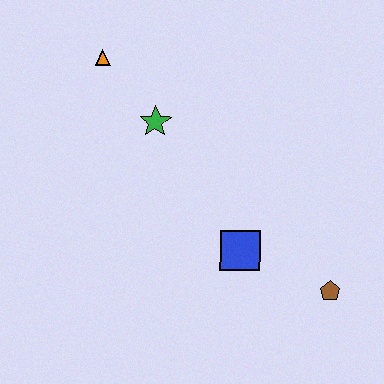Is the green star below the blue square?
No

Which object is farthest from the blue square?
The orange triangle is farthest from the blue square.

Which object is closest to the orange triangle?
The green star is closest to the orange triangle.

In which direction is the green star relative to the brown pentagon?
The green star is to the left of the brown pentagon.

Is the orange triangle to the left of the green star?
Yes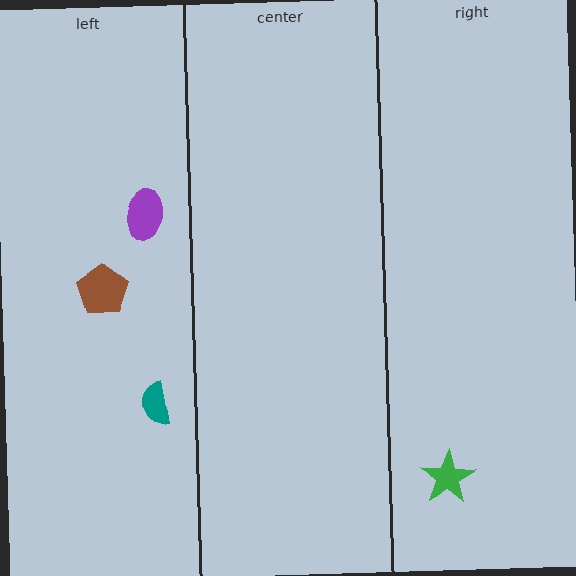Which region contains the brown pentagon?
The left region.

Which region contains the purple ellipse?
The left region.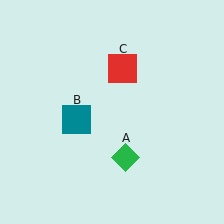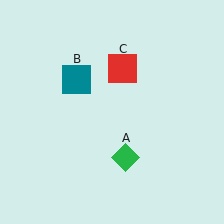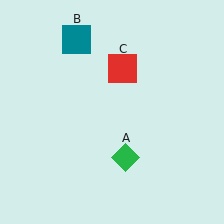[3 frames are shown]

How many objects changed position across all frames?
1 object changed position: teal square (object B).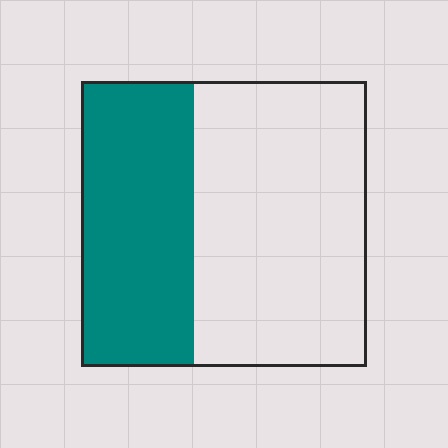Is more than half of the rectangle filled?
No.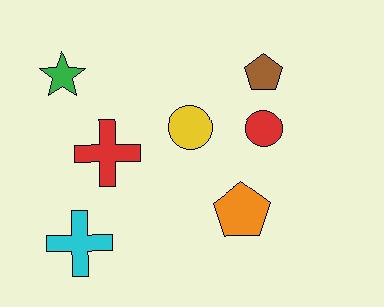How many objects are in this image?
There are 7 objects.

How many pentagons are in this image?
There are 2 pentagons.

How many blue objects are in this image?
There are no blue objects.